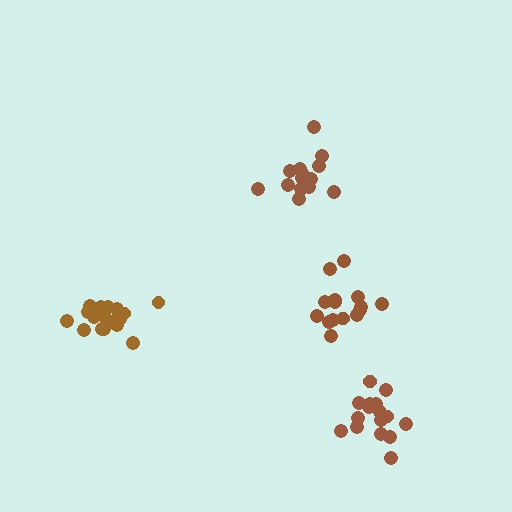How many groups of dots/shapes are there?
There are 4 groups.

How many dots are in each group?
Group 1: 14 dots, Group 2: 15 dots, Group 3: 17 dots, Group 4: 20 dots (66 total).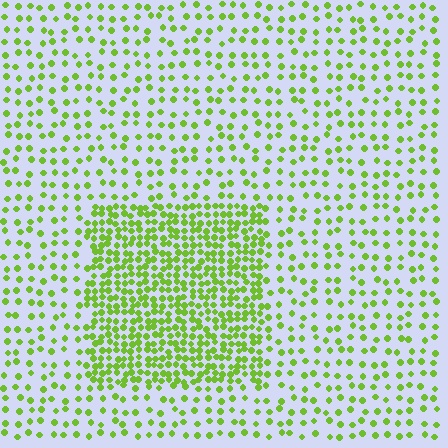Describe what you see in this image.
The image contains small lime elements arranged at two different densities. A rectangle-shaped region is visible where the elements are more densely packed than the surrounding area.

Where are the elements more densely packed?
The elements are more densely packed inside the rectangle boundary.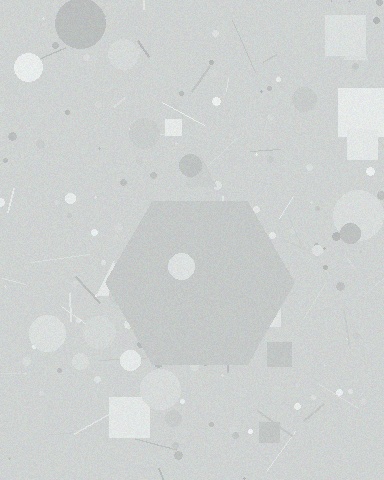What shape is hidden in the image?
A hexagon is hidden in the image.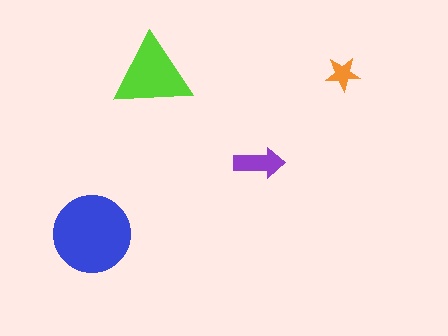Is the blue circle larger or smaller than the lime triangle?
Larger.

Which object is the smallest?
The orange star.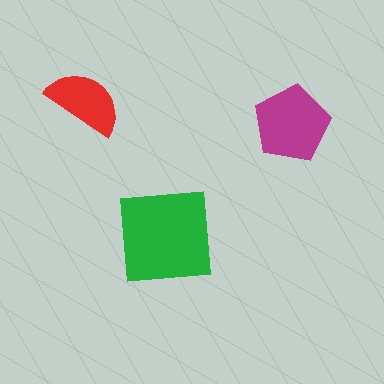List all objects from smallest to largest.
The red semicircle, the magenta pentagon, the green square.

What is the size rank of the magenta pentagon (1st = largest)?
2nd.